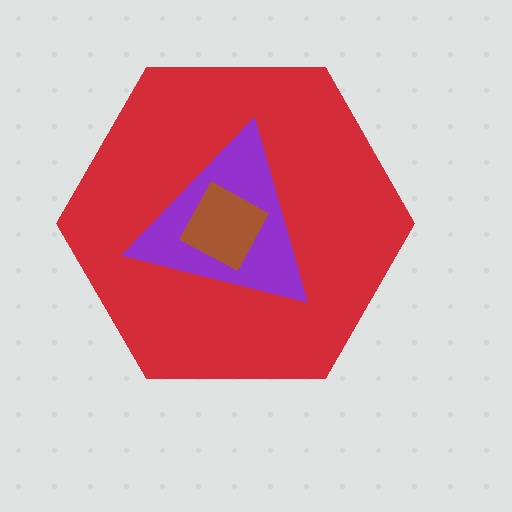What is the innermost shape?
The brown square.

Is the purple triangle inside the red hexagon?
Yes.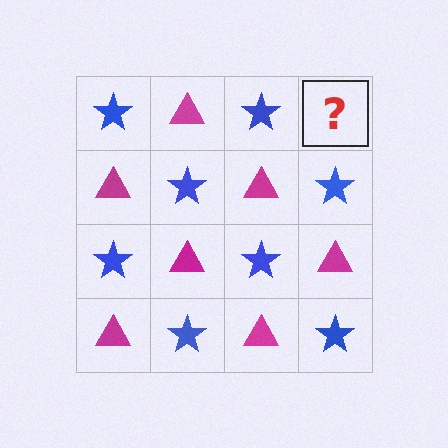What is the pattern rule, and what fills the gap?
The rule is that it alternates blue star and magenta triangle in a checkerboard pattern. The gap should be filled with a magenta triangle.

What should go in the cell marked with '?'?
The missing cell should contain a magenta triangle.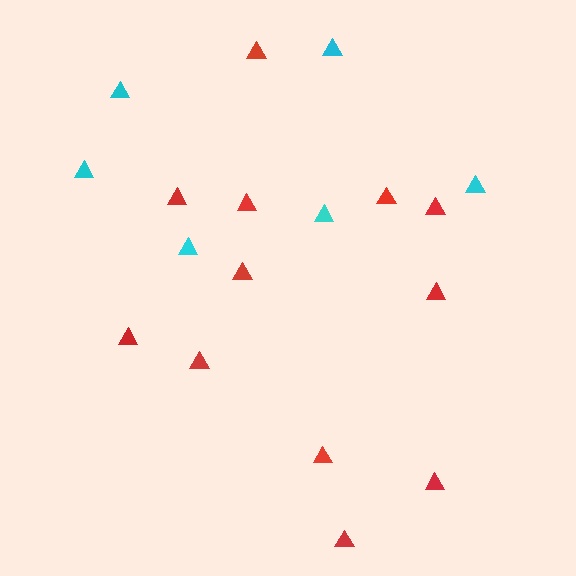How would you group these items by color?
There are 2 groups: one group of red triangles (12) and one group of cyan triangles (6).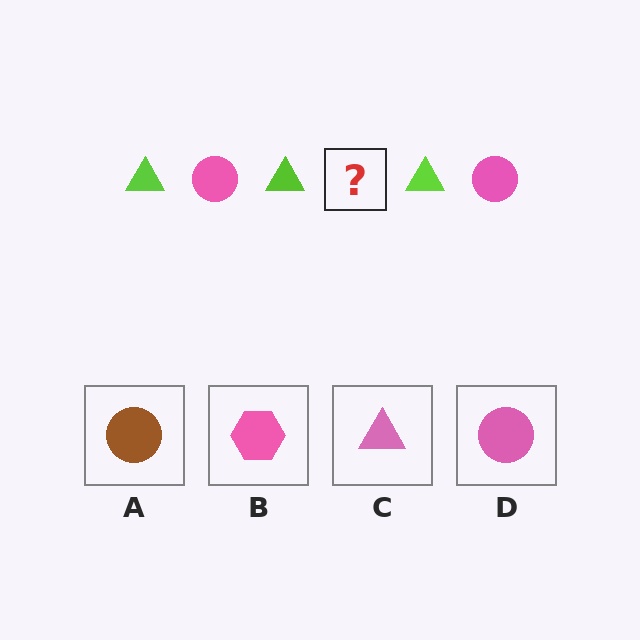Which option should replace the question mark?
Option D.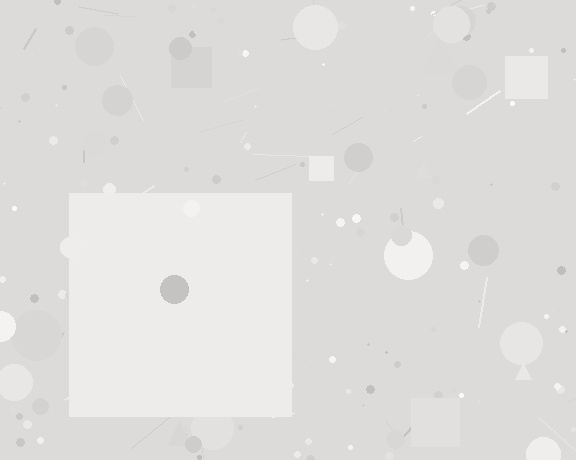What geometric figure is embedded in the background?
A square is embedded in the background.